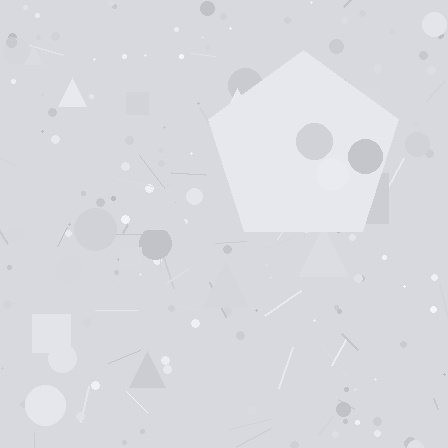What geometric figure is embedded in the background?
A pentagon is embedded in the background.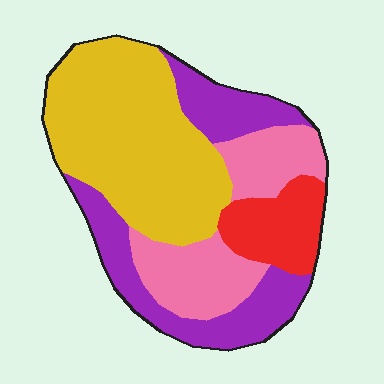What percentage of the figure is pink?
Pink covers around 20% of the figure.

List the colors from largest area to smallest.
From largest to smallest: yellow, purple, pink, red.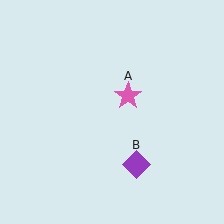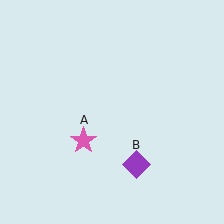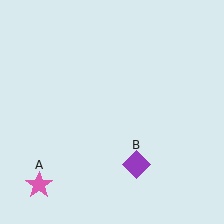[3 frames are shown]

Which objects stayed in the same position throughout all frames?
Purple diamond (object B) remained stationary.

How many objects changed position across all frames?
1 object changed position: pink star (object A).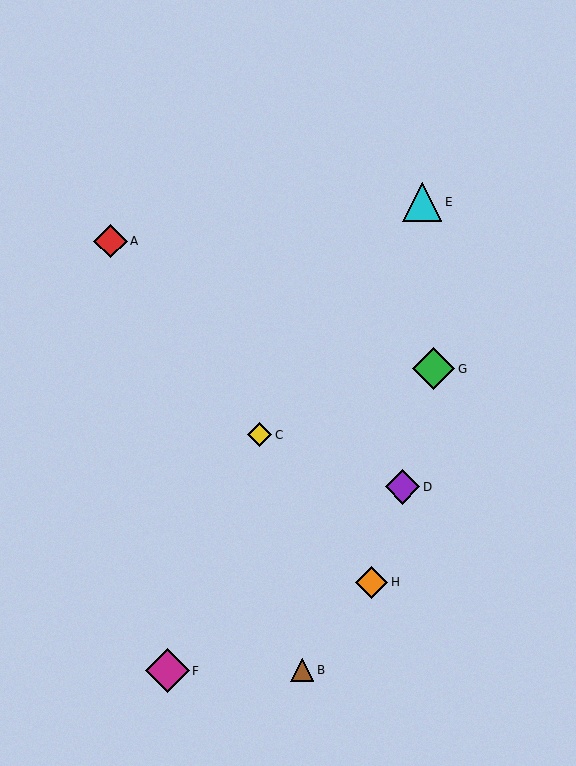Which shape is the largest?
The magenta diamond (labeled F) is the largest.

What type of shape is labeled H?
Shape H is an orange diamond.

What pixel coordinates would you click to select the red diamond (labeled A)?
Click at (110, 241) to select the red diamond A.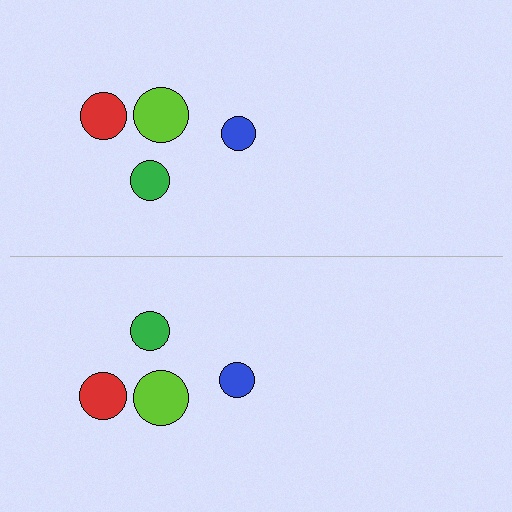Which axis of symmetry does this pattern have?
The pattern has a horizontal axis of symmetry running through the center of the image.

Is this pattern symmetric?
Yes, this pattern has bilateral (reflection) symmetry.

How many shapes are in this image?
There are 8 shapes in this image.